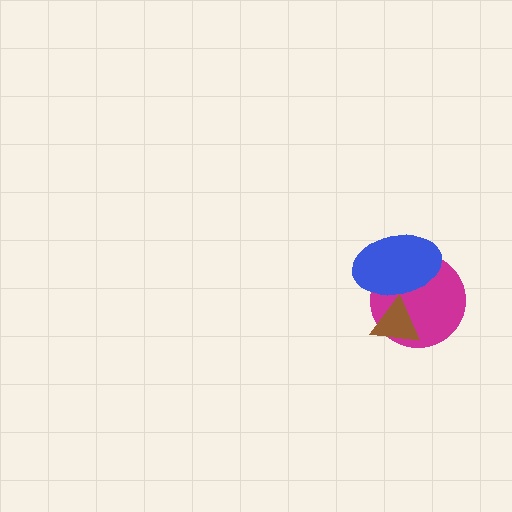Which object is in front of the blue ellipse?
The brown triangle is in front of the blue ellipse.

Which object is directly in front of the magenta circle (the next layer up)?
The blue ellipse is directly in front of the magenta circle.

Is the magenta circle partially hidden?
Yes, it is partially covered by another shape.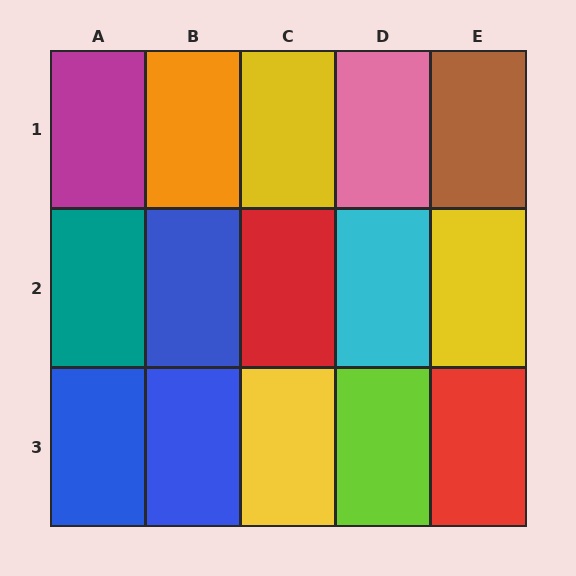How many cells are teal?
1 cell is teal.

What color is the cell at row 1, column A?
Magenta.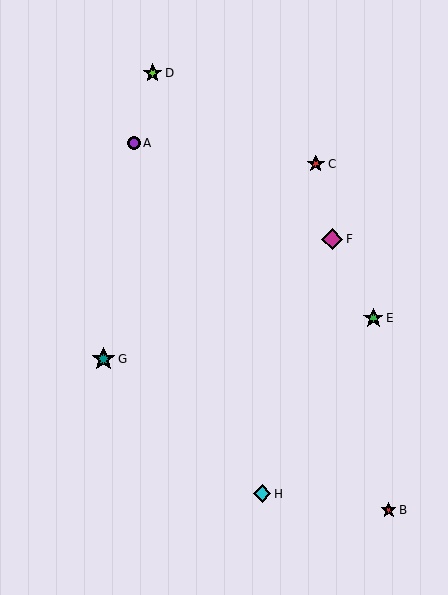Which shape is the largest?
The teal star (labeled G) is the largest.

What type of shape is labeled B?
Shape B is a red star.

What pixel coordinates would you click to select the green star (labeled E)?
Click at (373, 318) to select the green star E.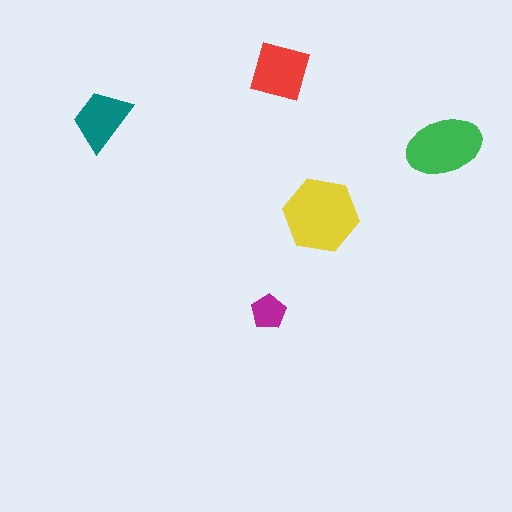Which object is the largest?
The yellow hexagon.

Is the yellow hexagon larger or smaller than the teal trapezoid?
Larger.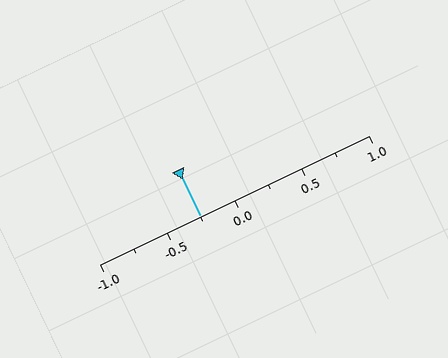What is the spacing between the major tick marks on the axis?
The major ticks are spaced 0.5 apart.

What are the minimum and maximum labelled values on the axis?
The axis runs from -1.0 to 1.0.